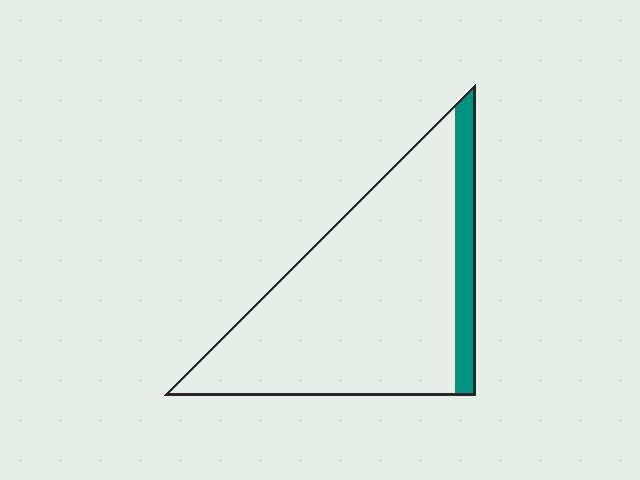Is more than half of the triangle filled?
No.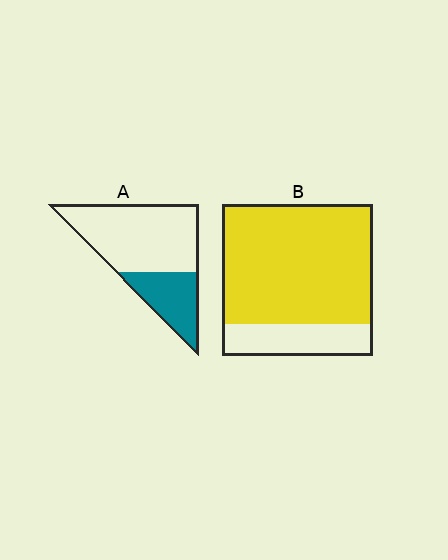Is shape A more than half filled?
No.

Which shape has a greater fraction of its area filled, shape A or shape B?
Shape B.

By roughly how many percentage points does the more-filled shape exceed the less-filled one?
By roughly 50 percentage points (B over A).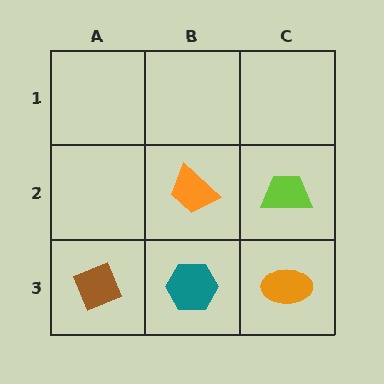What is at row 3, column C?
An orange ellipse.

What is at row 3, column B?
A teal hexagon.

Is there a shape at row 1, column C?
No, that cell is empty.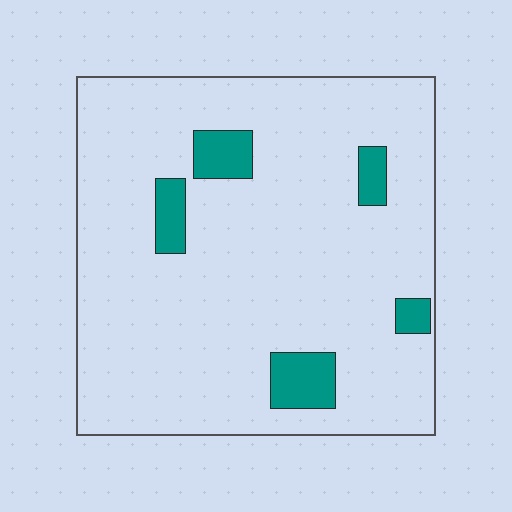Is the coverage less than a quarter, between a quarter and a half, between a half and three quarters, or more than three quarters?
Less than a quarter.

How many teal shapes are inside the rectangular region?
5.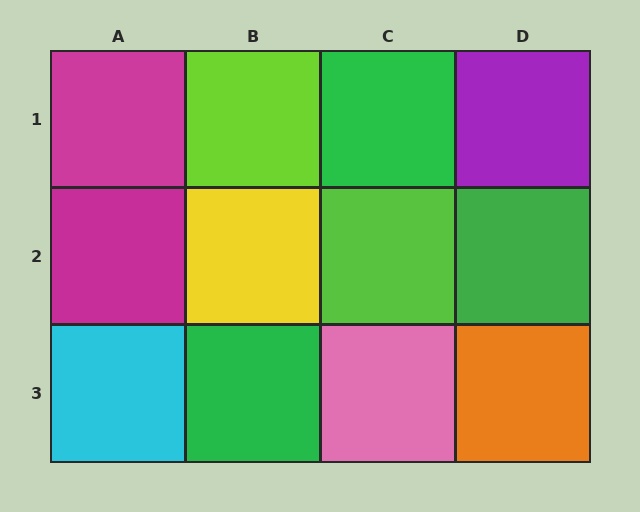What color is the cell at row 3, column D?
Orange.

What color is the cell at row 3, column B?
Green.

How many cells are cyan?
1 cell is cyan.